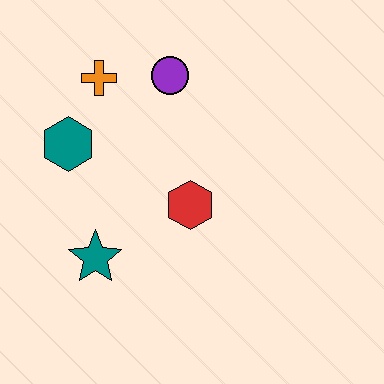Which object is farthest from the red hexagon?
The orange cross is farthest from the red hexagon.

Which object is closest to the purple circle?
The orange cross is closest to the purple circle.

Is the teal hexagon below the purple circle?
Yes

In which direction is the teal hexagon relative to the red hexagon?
The teal hexagon is to the left of the red hexagon.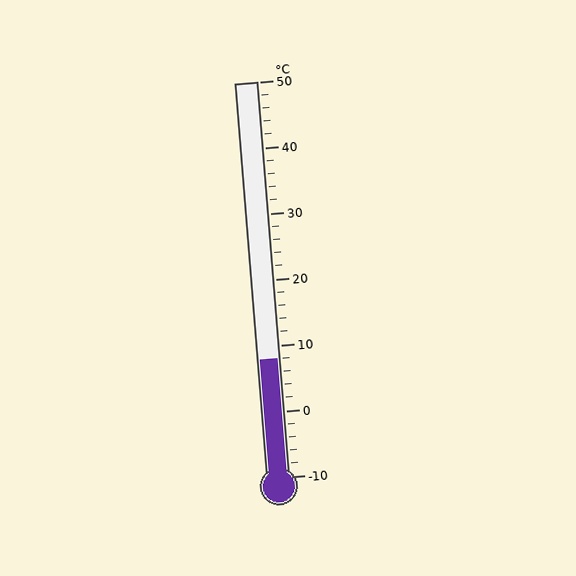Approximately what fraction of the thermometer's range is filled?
The thermometer is filled to approximately 30% of its range.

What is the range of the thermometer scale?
The thermometer scale ranges from -10°C to 50°C.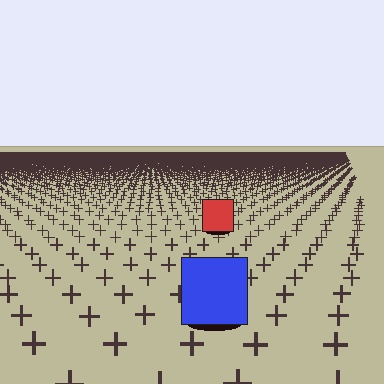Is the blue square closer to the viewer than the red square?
Yes. The blue square is closer — you can tell from the texture gradient: the ground texture is coarser near it.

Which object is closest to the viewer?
The blue square is closest. The texture marks near it are larger and more spread out.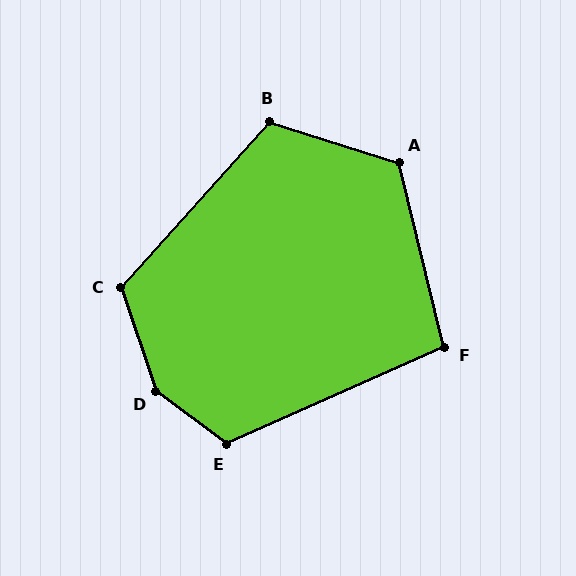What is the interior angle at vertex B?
Approximately 114 degrees (obtuse).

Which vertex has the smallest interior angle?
F, at approximately 100 degrees.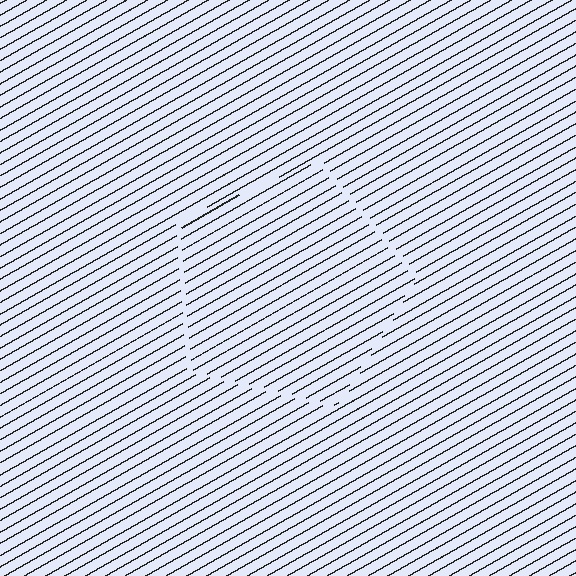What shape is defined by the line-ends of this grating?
An illusory pentagon. The interior of the shape contains the same grating, shifted by half a period — the contour is defined by the phase discontinuity where line-ends from the inner and outer gratings abut.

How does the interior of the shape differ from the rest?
The interior of the shape contains the same grating, shifted by half a period — the contour is defined by the phase discontinuity where line-ends from the inner and outer gratings abut.